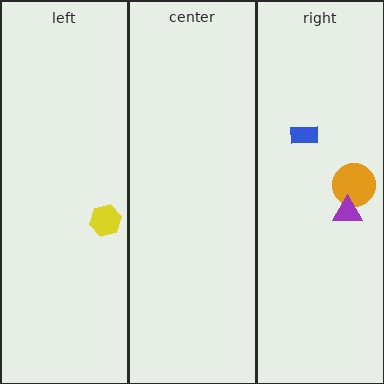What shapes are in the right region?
The blue rectangle, the orange circle, the purple triangle.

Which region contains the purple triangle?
The right region.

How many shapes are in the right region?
3.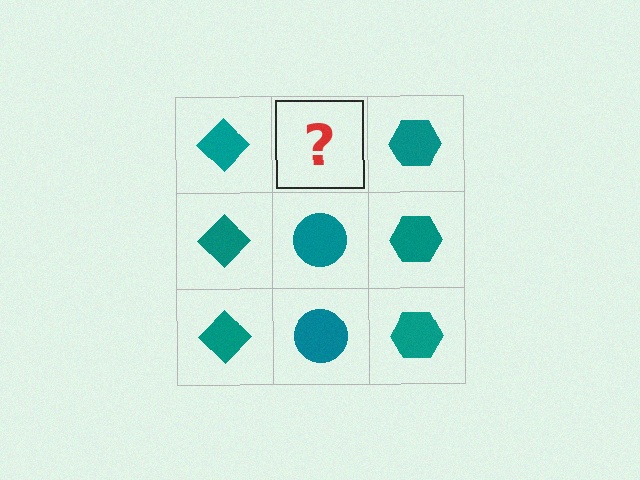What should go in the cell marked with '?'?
The missing cell should contain a teal circle.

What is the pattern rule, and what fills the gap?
The rule is that each column has a consistent shape. The gap should be filled with a teal circle.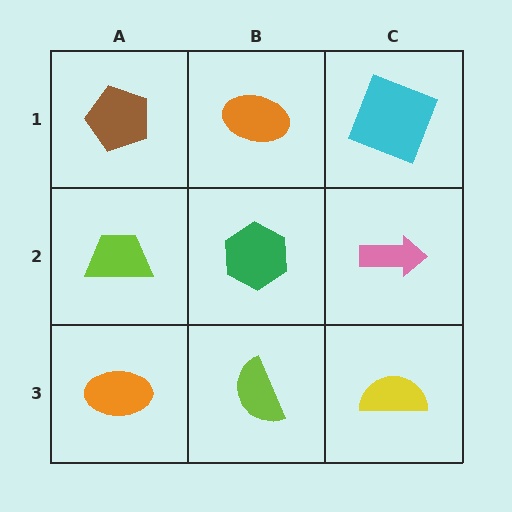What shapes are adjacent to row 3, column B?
A green hexagon (row 2, column B), an orange ellipse (row 3, column A), a yellow semicircle (row 3, column C).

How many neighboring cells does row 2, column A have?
3.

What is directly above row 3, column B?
A green hexagon.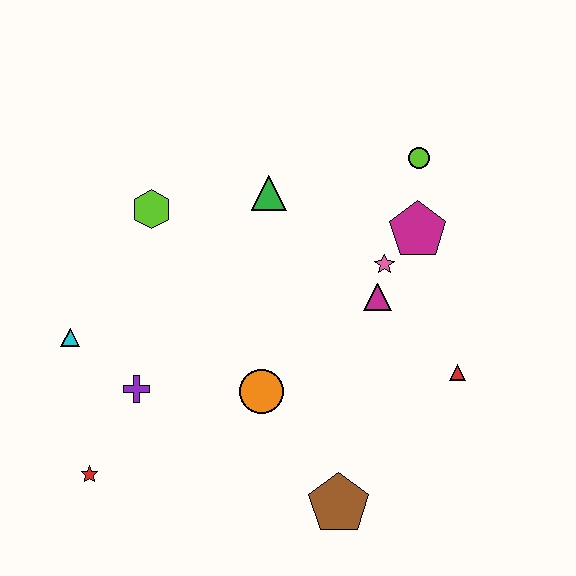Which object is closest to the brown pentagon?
The orange circle is closest to the brown pentagon.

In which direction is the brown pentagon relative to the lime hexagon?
The brown pentagon is below the lime hexagon.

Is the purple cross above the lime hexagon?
No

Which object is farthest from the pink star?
The red star is farthest from the pink star.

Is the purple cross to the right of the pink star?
No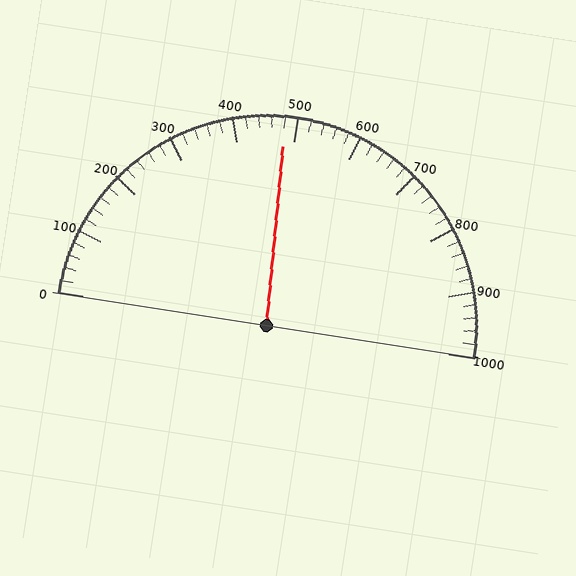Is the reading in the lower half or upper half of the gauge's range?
The reading is in the lower half of the range (0 to 1000).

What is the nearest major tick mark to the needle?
The nearest major tick mark is 500.